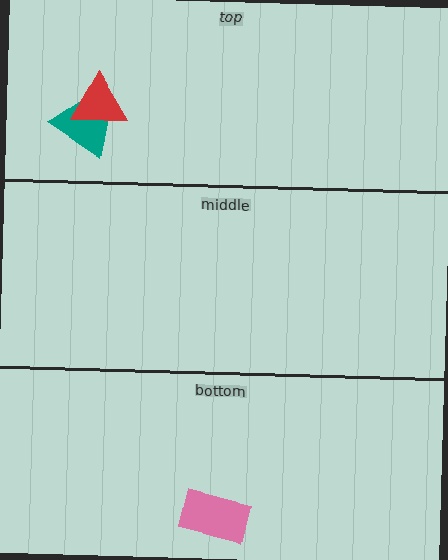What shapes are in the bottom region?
The pink rectangle.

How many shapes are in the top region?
2.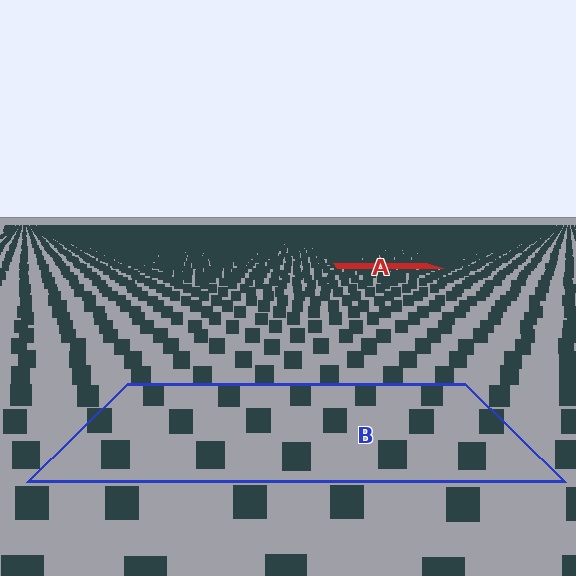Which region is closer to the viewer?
Region B is closer. The texture elements there are larger and more spread out.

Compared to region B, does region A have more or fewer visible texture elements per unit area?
Region A has more texture elements per unit area — they are packed more densely because it is farther away.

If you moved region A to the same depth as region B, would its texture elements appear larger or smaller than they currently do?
They would appear larger. At a closer depth, the same texture elements are projected at a bigger on-screen size.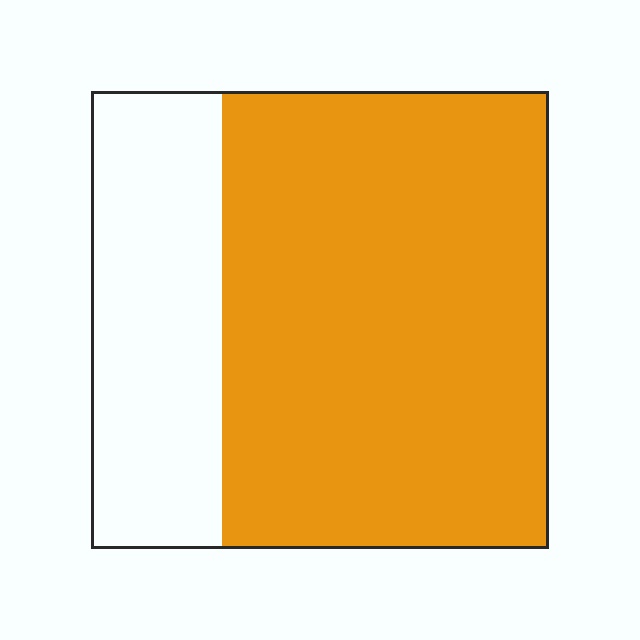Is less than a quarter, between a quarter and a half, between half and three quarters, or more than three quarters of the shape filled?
Between half and three quarters.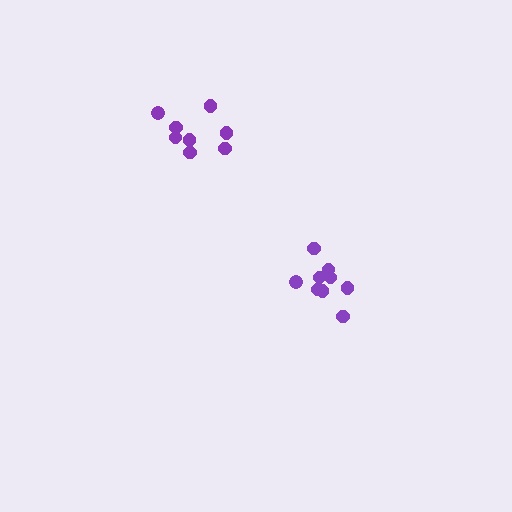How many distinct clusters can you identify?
There are 2 distinct clusters.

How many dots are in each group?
Group 1: 8 dots, Group 2: 9 dots (17 total).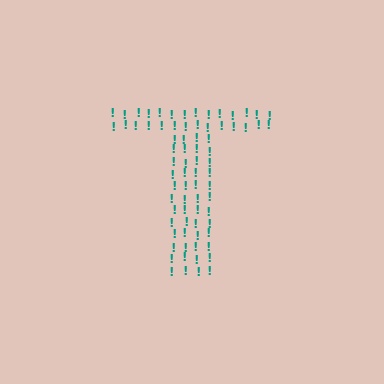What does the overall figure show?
The overall figure shows the letter T.